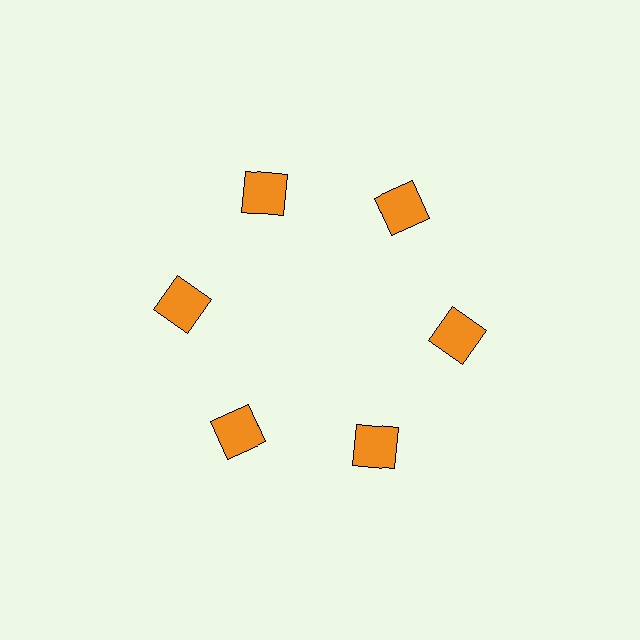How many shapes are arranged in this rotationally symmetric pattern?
There are 6 shapes, arranged in 6 groups of 1.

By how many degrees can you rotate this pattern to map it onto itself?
The pattern maps onto itself every 60 degrees of rotation.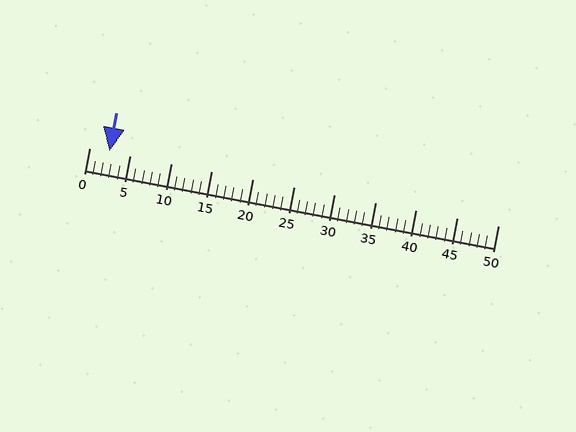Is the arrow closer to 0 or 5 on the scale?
The arrow is closer to 5.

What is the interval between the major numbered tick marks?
The major tick marks are spaced 5 units apart.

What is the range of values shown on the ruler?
The ruler shows values from 0 to 50.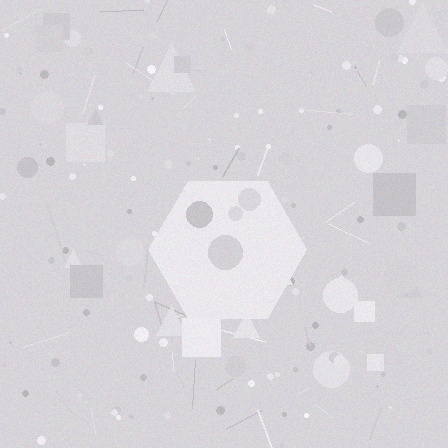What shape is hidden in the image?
A hexagon is hidden in the image.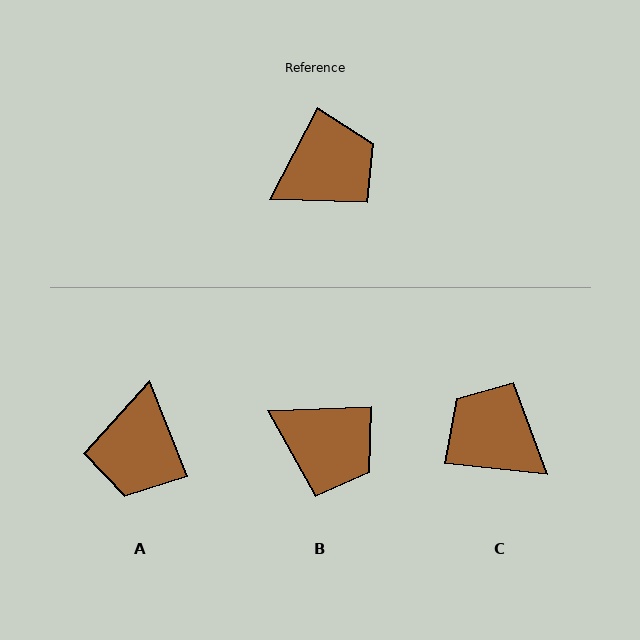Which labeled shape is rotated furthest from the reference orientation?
A, about 131 degrees away.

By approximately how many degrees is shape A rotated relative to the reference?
Approximately 131 degrees clockwise.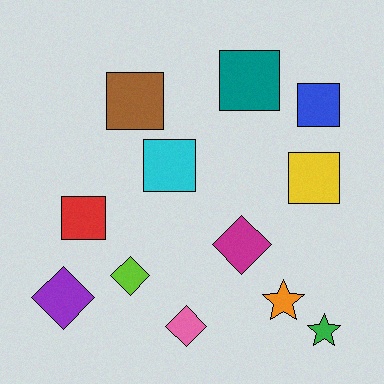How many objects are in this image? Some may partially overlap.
There are 12 objects.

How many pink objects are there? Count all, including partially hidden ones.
There is 1 pink object.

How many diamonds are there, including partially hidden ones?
There are 4 diamonds.